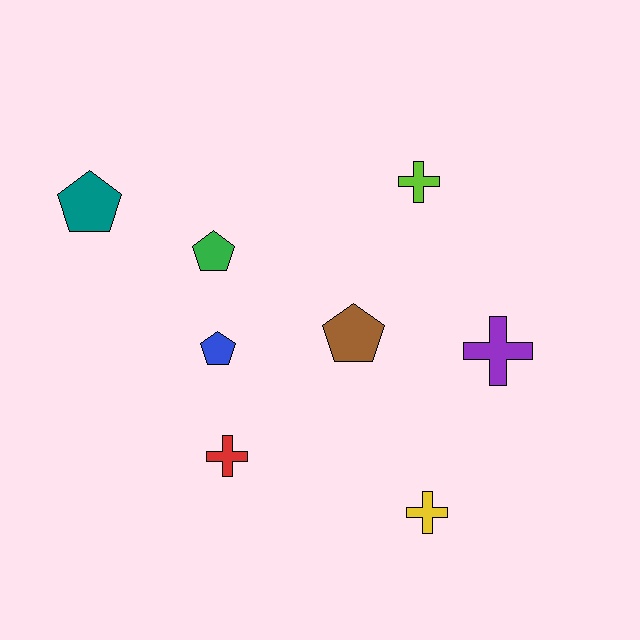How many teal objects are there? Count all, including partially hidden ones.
There is 1 teal object.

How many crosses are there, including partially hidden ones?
There are 4 crosses.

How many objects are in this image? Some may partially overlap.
There are 8 objects.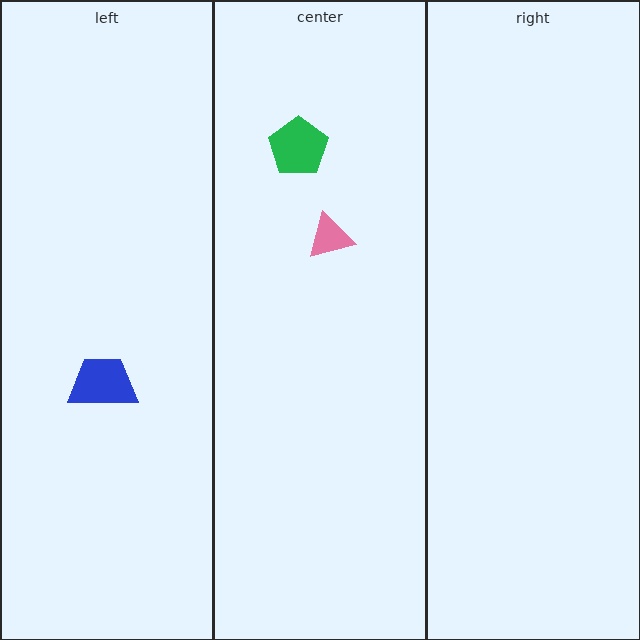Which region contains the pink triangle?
The center region.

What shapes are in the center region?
The pink triangle, the green pentagon.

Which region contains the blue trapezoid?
The left region.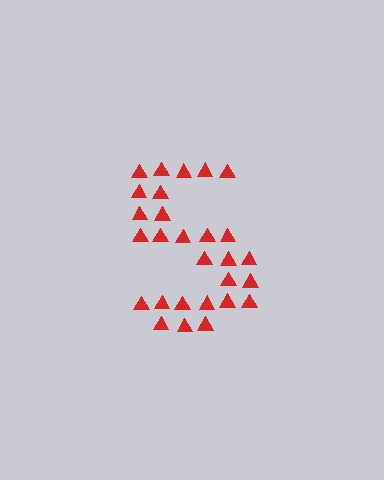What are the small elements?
The small elements are triangles.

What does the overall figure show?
The overall figure shows the letter S.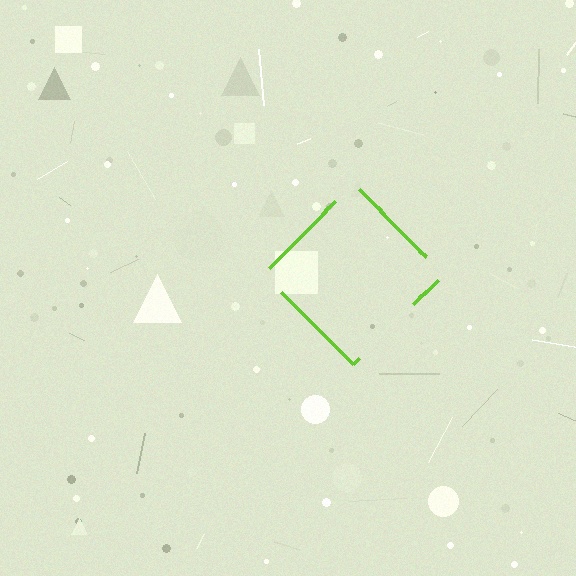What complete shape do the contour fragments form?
The contour fragments form a diamond.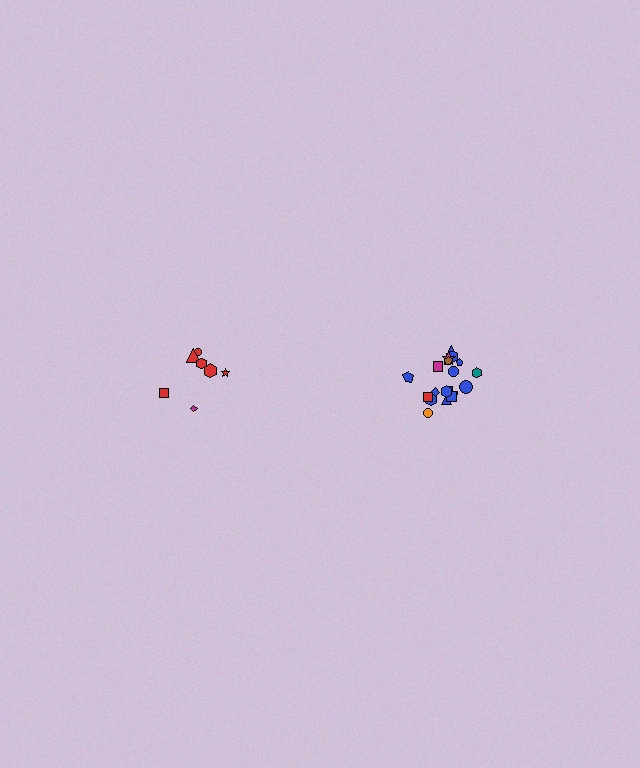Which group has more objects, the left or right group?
The right group.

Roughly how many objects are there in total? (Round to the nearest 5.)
Roughly 25 objects in total.